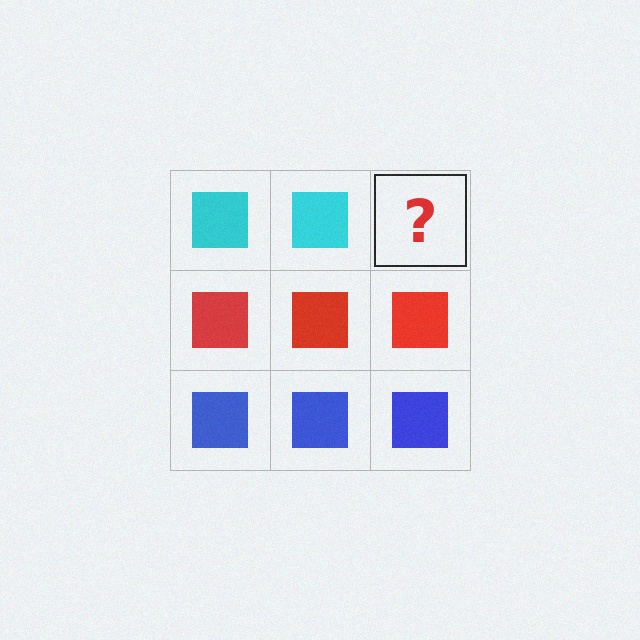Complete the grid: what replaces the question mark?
The question mark should be replaced with a cyan square.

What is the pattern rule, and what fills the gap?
The rule is that each row has a consistent color. The gap should be filled with a cyan square.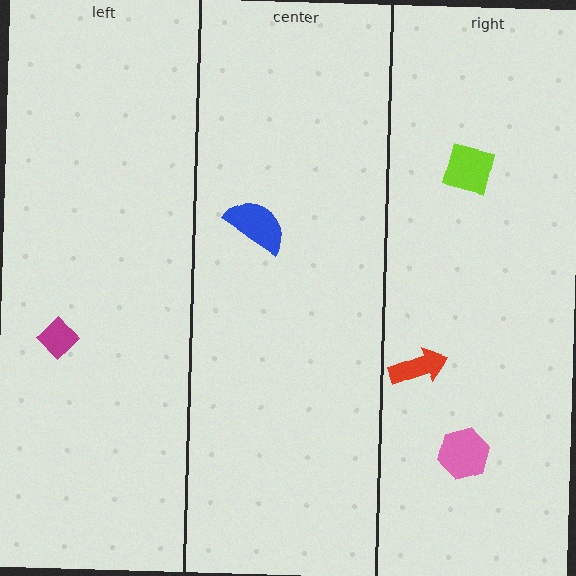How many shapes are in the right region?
3.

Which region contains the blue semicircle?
The center region.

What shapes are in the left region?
The magenta diamond.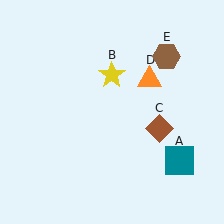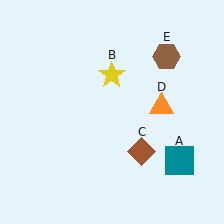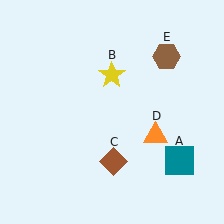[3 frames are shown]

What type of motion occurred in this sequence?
The brown diamond (object C), orange triangle (object D) rotated clockwise around the center of the scene.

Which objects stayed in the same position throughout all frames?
Teal square (object A) and yellow star (object B) and brown hexagon (object E) remained stationary.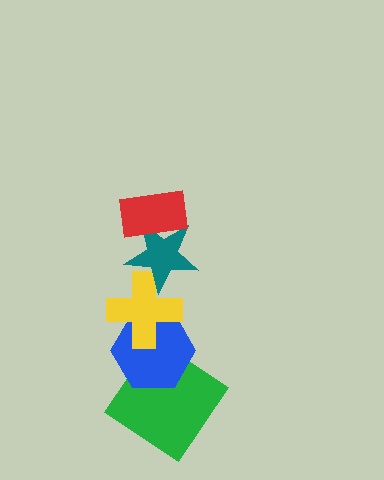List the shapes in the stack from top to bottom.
From top to bottom: the red rectangle, the teal star, the yellow cross, the blue hexagon, the green diamond.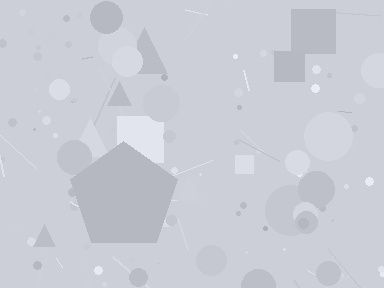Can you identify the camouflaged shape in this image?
The camouflaged shape is a pentagon.